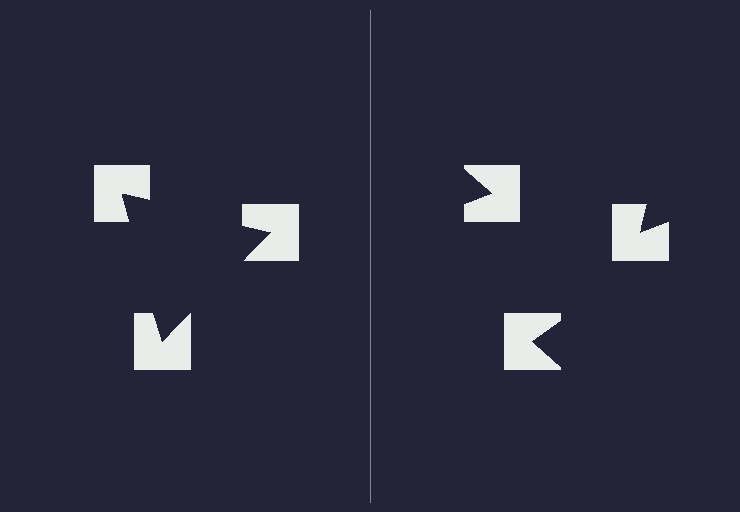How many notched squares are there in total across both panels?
6 — 3 on each side.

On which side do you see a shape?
An illusory triangle appears on the left side. On the right side the wedge cuts are rotated, so no coherent shape forms.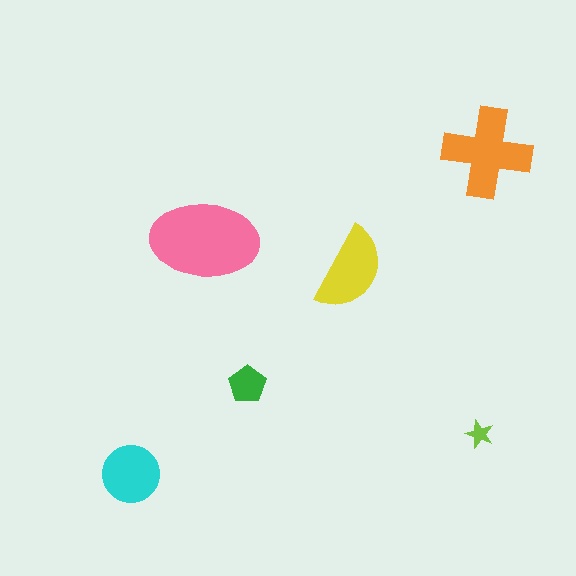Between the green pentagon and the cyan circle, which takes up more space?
The cyan circle.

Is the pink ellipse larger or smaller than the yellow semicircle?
Larger.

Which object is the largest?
The pink ellipse.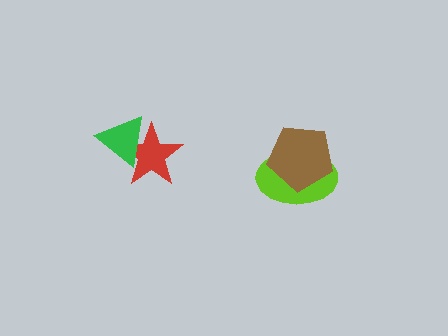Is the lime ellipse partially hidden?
Yes, it is partially covered by another shape.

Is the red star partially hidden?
Yes, it is partially covered by another shape.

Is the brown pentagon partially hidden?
No, no other shape covers it.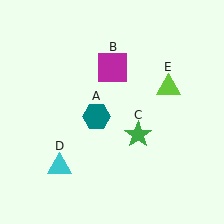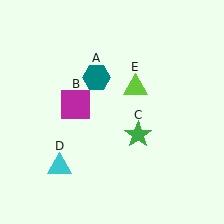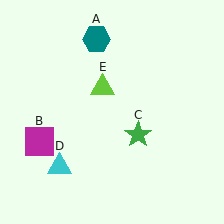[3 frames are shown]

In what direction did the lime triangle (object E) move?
The lime triangle (object E) moved left.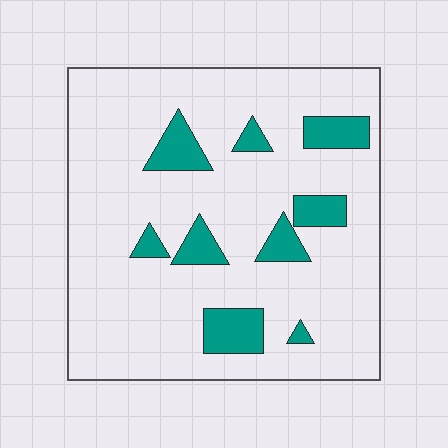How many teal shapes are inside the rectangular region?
9.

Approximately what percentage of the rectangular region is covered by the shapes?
Approximately 15%.